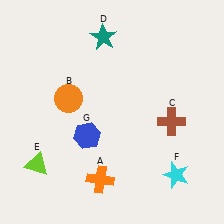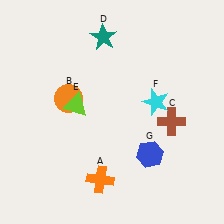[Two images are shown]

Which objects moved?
The objects that moved are: the lime triangle (E), the cyan star (F), the blue hexagon (G).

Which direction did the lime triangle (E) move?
The lime triangle (E) moved up.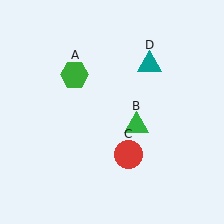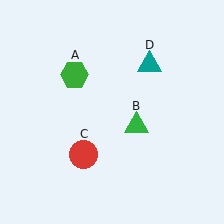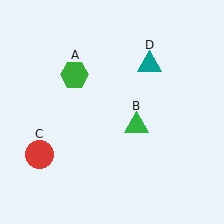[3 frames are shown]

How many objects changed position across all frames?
1 object changed position: red circle (object C).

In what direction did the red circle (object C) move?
The red circle (object C) moved left.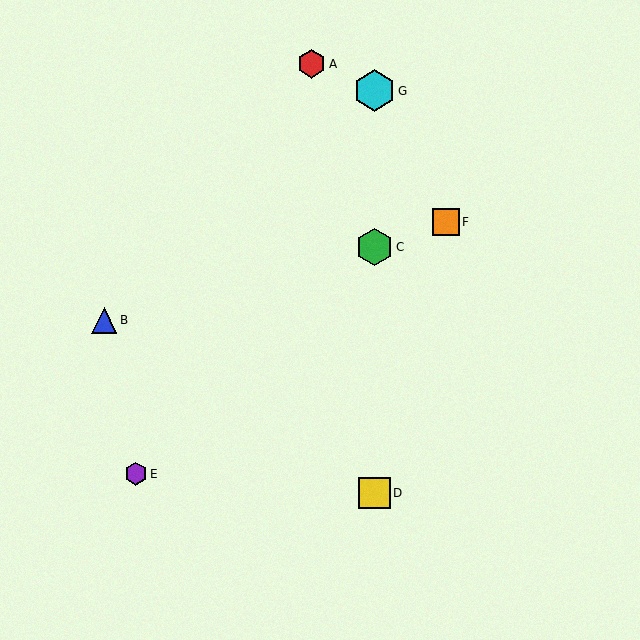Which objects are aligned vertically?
Objects C, D, G are aligned vertically.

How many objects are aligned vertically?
3 objects (C, D, G) are aligned vertically.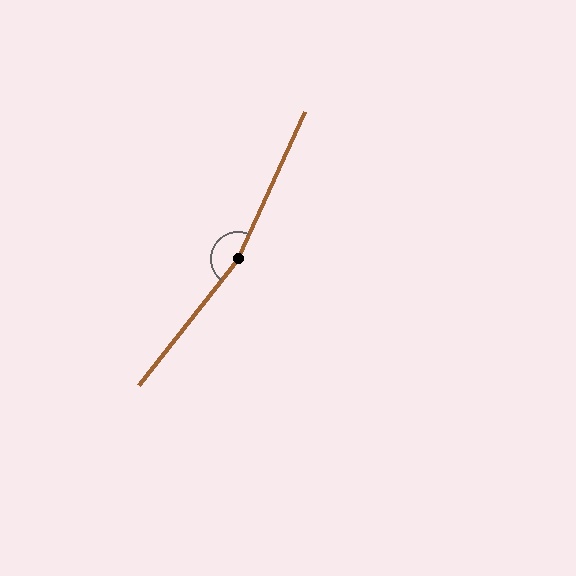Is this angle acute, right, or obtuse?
It is obtuse.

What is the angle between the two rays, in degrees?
Approximately 167 degrees.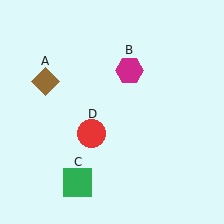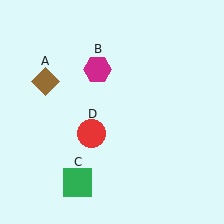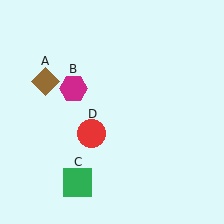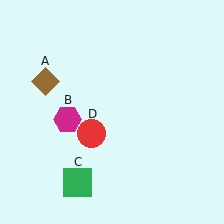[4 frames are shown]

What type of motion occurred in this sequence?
The magenta hexagon (object B) rotated counterclockwise around the center of the scene.